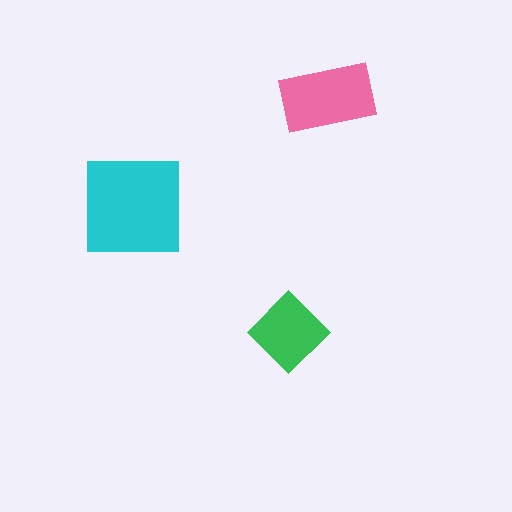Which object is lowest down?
The green diamond is bottommost.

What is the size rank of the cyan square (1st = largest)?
1st.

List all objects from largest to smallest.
The cyan square, the pink rectangle, the green diamond.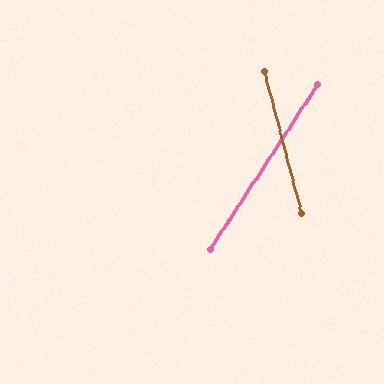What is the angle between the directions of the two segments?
Approximately 47 degrees.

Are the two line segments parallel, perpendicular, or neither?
Neither parallel nor perpendicular — they differ by about 47°.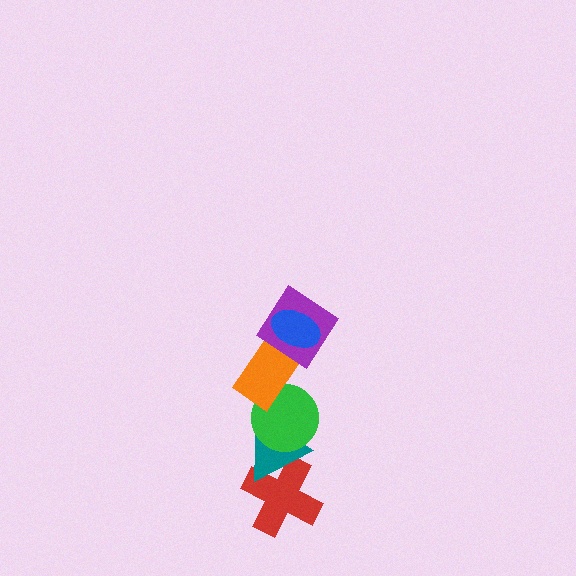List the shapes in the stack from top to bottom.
From top to bottom: the blue ellipse, the purple diamond, the orange rectangle, the green circle, the teal triangle, the red cross.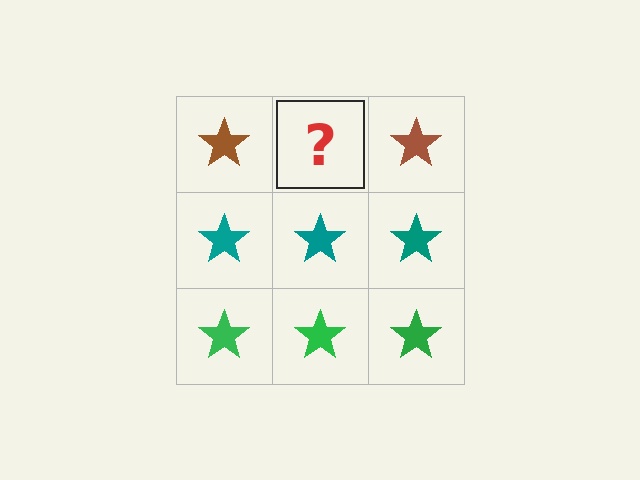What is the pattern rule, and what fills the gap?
The rule is that each row has a consistent color. The gap should be filled with a brown star.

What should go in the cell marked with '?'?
The missing cell should contain a brown star.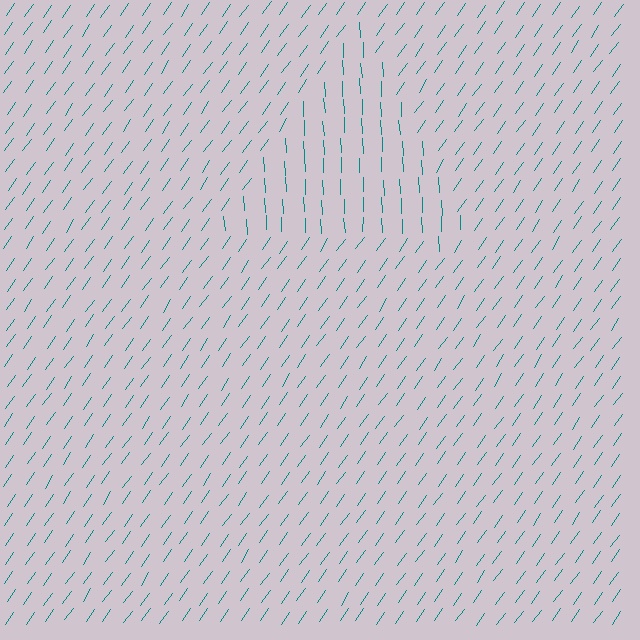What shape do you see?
I see a triangle.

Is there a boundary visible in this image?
Yes, there is a texture boundary formed by a change in line orientation.